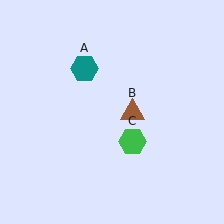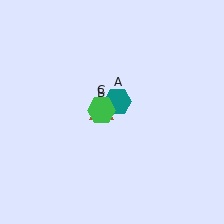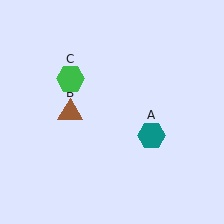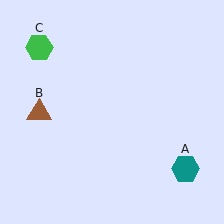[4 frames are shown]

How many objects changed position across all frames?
3 objects changed position: teal hexagon (object A), brown triangle (object B), green hexagon (object C).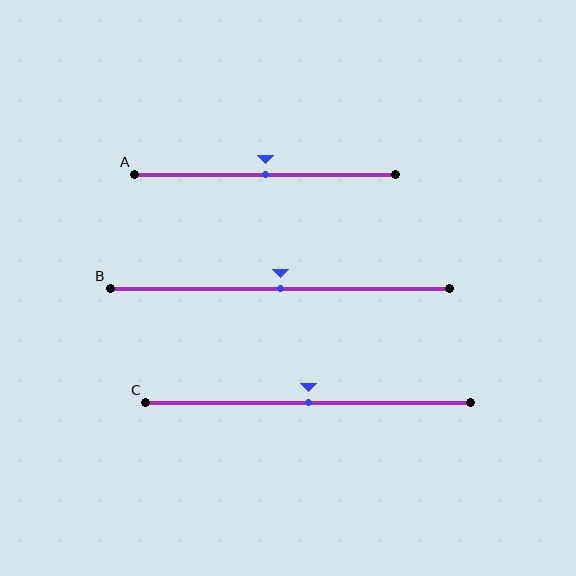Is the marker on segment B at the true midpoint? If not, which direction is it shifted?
Yes, the marker on segment B is at the true midpoint.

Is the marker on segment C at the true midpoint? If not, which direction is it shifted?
Yes, the marker on segment C is at the true midpoint.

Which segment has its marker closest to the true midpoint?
Segment A has its marker closest to the true midpoint.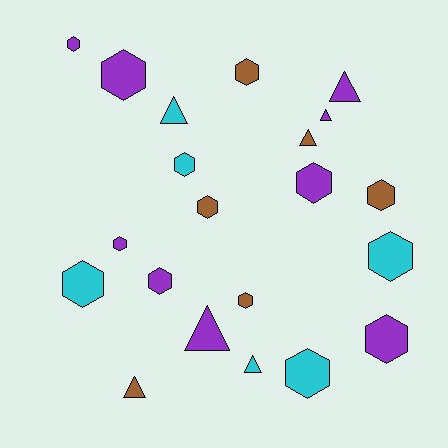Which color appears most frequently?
Purple, with 9 objects.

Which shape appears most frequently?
Hexagon, with 14 objects.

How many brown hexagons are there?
There are 4 brown hexagons.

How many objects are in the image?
There are 21 objects.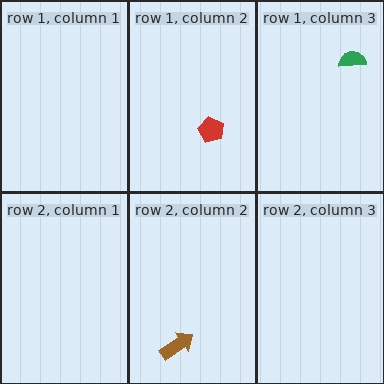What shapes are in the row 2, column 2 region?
The brown arrow.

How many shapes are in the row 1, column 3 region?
1.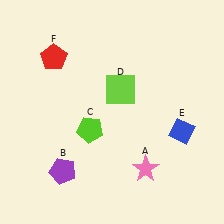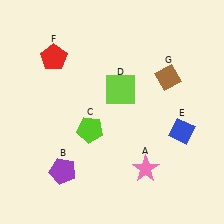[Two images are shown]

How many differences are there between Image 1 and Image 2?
There is 1 difference between the two images.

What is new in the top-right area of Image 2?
A brown diamond (G) was added in the top-right area of Image 2.